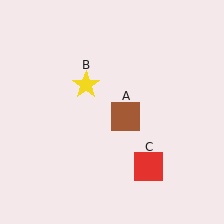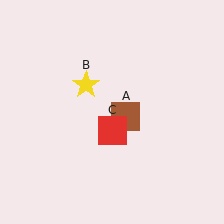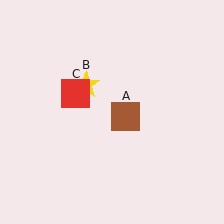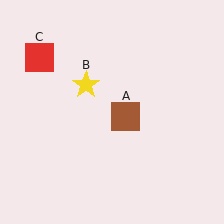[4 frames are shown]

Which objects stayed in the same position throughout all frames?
Brown square (object A) and yellow star (object B) remained stationary.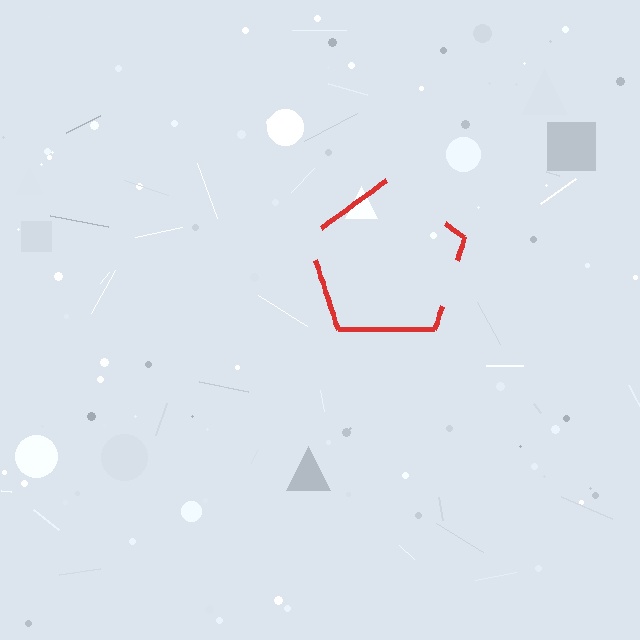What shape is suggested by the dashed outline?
The dashed outline suggests a pentagon.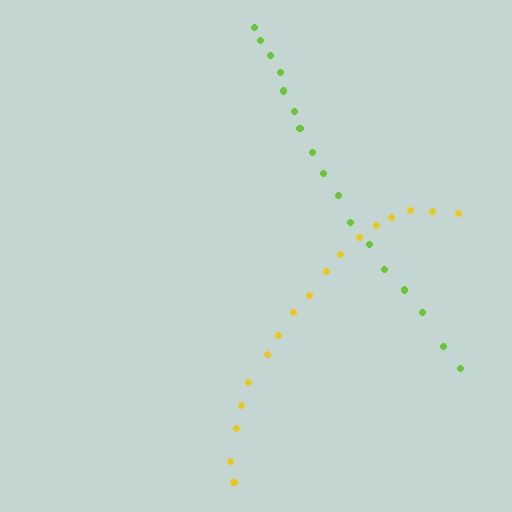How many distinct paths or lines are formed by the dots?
There are 2 distinct paths.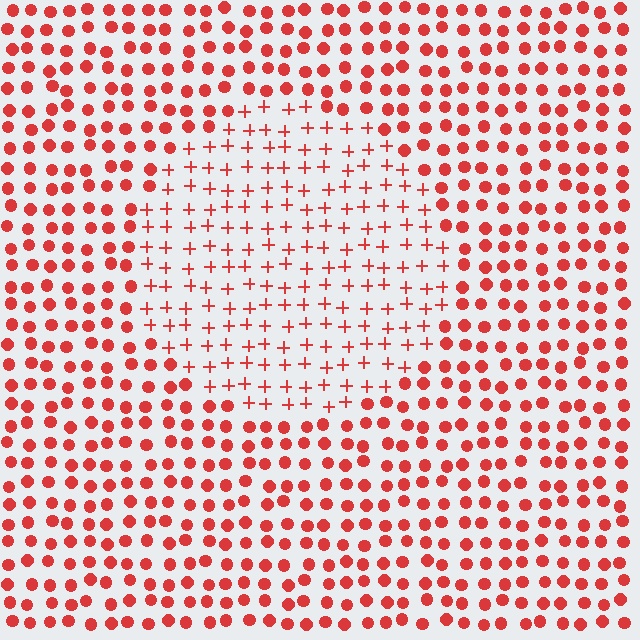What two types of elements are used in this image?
The image uses plus signs inside the circle region and circles outside it.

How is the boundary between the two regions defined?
The boundary is defined by a change in element shape: plus signs inside vs. circles outside. All elements share the same color and spacing.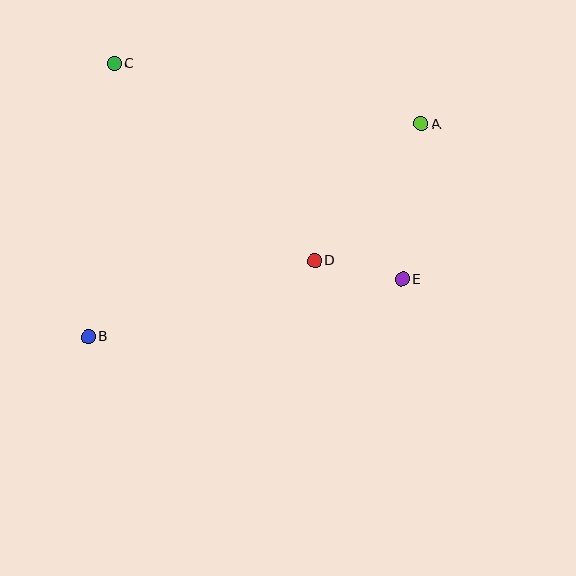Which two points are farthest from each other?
Points A and B are farthest from each other.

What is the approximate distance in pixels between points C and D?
The distance between C and D is approximately 281 pixels.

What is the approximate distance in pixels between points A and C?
The distance between A and C is approximately 313 pixels.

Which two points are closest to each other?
Points D and E are closest to each other.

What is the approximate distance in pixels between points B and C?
The distance between B and C is approximately 275 pixels.